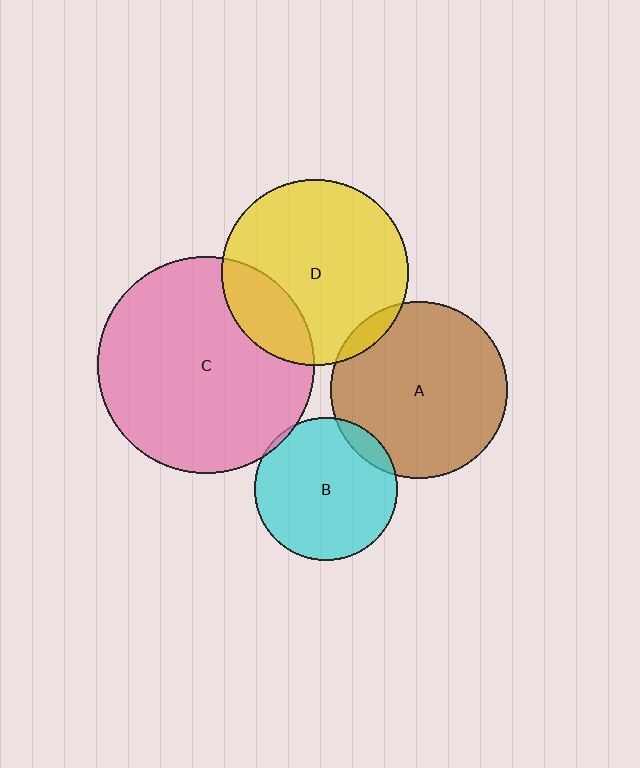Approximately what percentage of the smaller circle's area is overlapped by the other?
Approximately 10%.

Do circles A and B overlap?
Yes.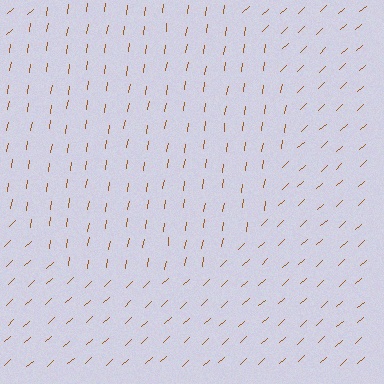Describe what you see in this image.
The image is filled with small brown line segments. A circle region in the image has lines oriented differently from the surrounding lines, creating a visible texture boundary.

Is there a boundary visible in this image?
Yes, there is a texture boundary formed by a change in line orientation.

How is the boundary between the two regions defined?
The boundary is defined purely by a change in line orientation (approximately 39 degrees difference). All lines are the same color and thickness.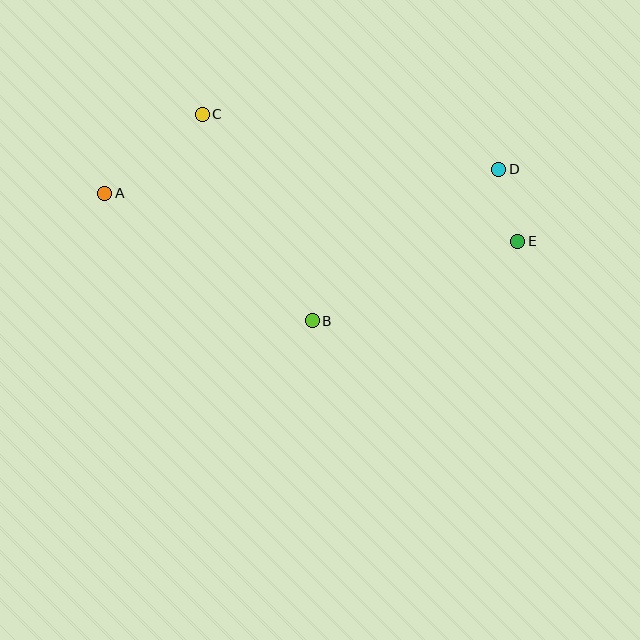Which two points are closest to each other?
Points D and E are closest to each other.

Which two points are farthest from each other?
Points A and E are farthest from each other.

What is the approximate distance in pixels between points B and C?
The distance between B and C is approximately 234 pixels.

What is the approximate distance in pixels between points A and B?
The distance between A and B is approximately 243 pixels.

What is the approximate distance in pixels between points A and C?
The distance between A and C is approximately 125 pixels.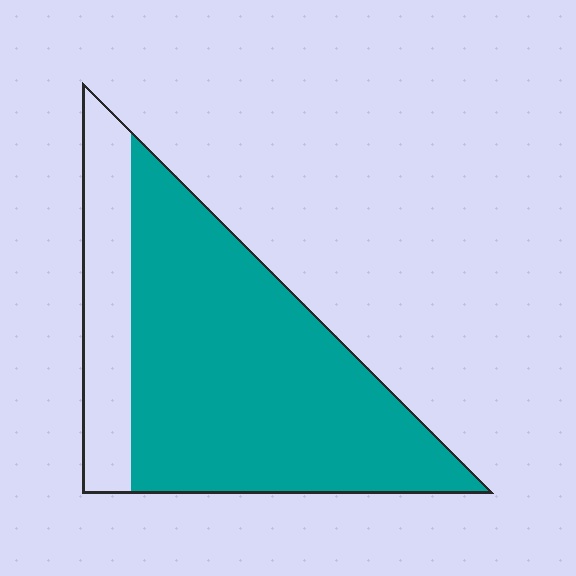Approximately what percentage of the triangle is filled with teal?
Approximately 80%.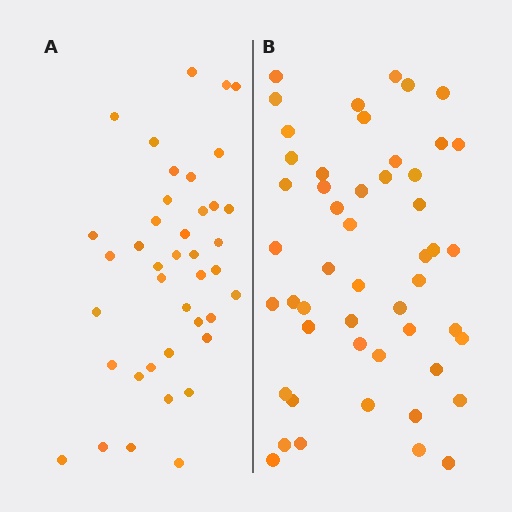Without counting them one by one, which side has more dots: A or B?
Region B (the right region) has more dots.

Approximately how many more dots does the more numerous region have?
Region B has roughly 10 or so more dots than region A.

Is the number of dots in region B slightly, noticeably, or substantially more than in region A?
Region B has noticeably more, but not dramatically so. The ratio is roughly 1.2 to 1.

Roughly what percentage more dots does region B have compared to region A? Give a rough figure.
About 25% more.